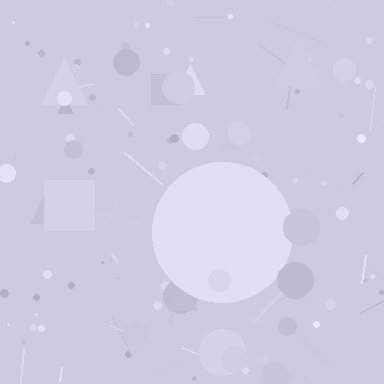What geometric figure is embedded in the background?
A circle is embedded in the background.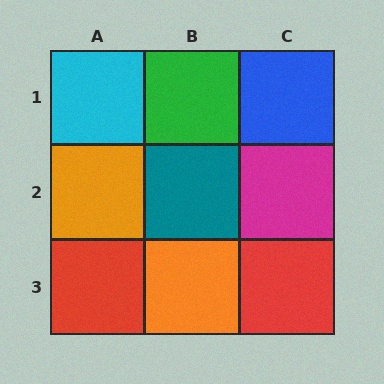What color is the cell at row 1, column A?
Cyan.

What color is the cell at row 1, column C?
Blue.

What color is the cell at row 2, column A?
Orange.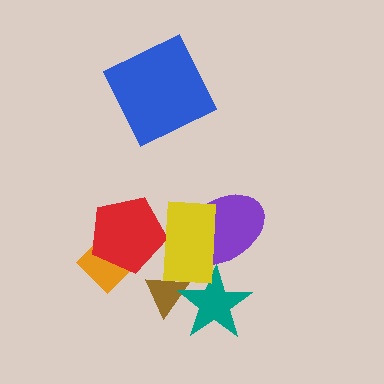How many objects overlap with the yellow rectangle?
4 objects overlap with the yellow rectangle.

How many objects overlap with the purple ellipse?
2 objects overlap with the purple ellipse.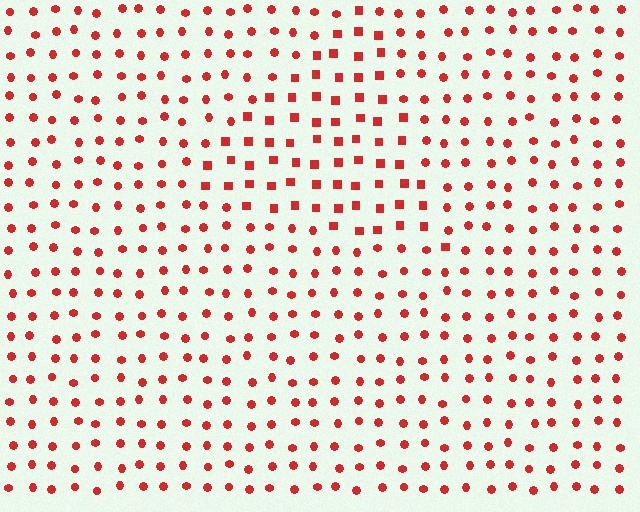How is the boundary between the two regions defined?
The boundary is defined by a change in element shape: squares inside vs. circles outside. All elements share the same color and spacing.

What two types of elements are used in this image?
The image uses squares inside the triangle region and circles outside it.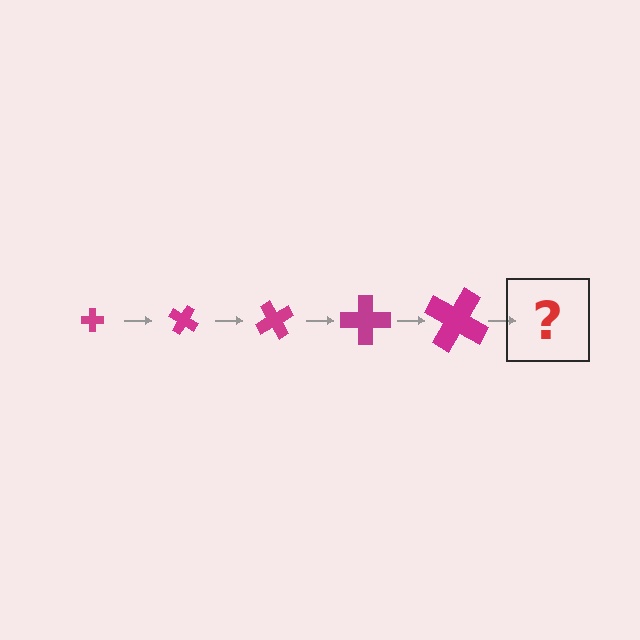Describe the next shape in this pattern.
It should be a cross, larger than the previous one and rotated 150 degrees from the start.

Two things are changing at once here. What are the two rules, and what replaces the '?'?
The two rules are that the cross grows larger each step and it rotates 30 degrees each step. The '?' should be a cross, larger than the previous one and rotated 150 degrees from the start.